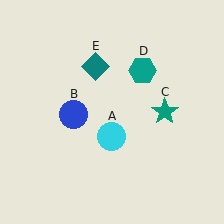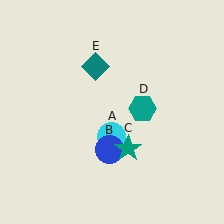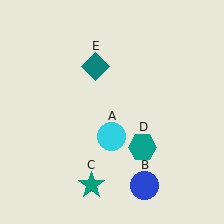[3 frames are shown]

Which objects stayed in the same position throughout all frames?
Cyan circle (object A) and teal diamond (object E) remained stationary.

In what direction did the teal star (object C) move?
The teal star (object C) moved down and to the left.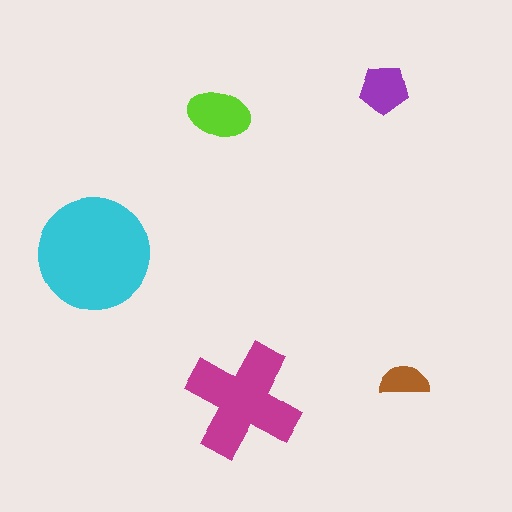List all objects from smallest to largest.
The brown semicircle, the purple pentagon, the lime ellipse, the magenta cross, the cyan circle.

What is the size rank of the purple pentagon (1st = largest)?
4th.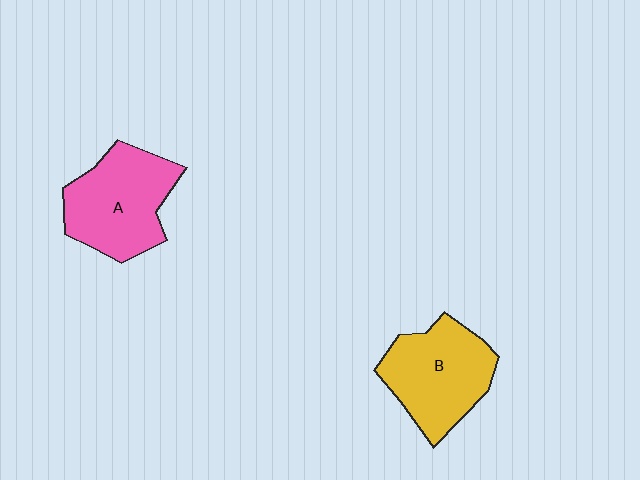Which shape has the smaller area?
Shape B (yellow).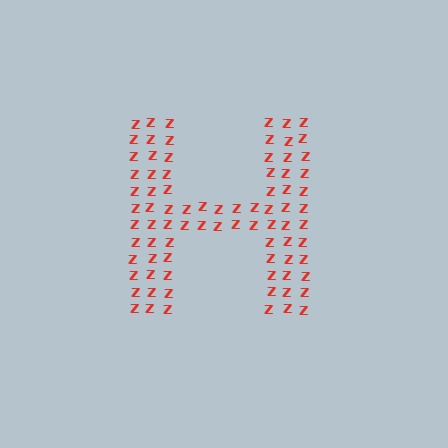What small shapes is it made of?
It is made of small letter Z's.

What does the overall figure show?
The overall figure shows the letter H.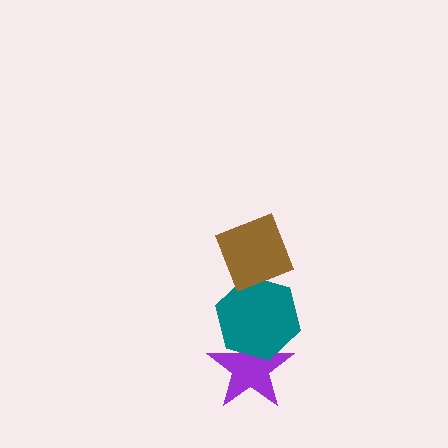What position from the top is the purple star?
The purple star is 3rd from the top.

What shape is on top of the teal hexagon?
The brown diamond is on top of the teal hexagon.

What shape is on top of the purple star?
The teal hexagon is on top of the purple star.